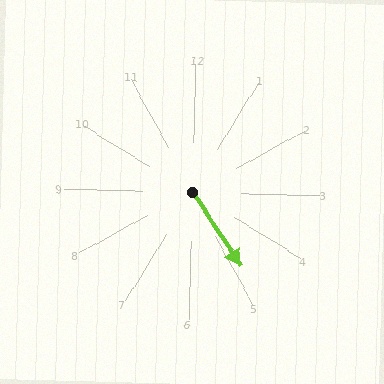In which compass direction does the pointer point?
Southeast.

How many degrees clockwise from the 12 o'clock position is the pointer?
Approximately 145 degrees.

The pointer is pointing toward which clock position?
Roughly 5 o'clock.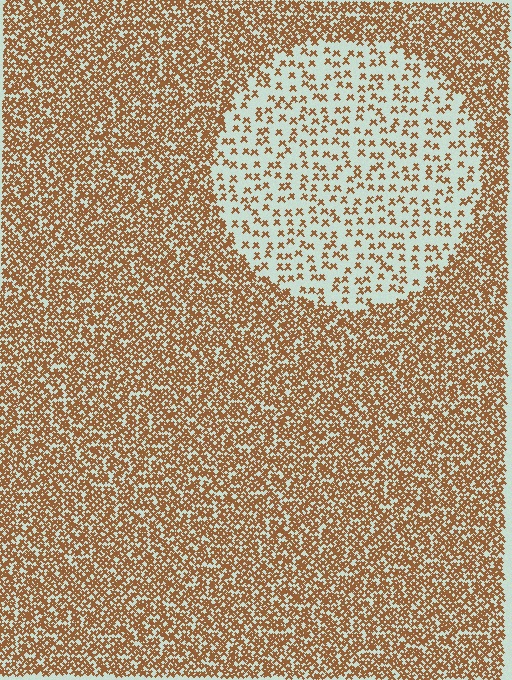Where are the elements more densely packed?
The elements are more densely packed outside the circle boundary.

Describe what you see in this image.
The image contains small brown elements arranged at two different densities. A circle-shaped region is visible where the elements are less densely packed than the surrounding area.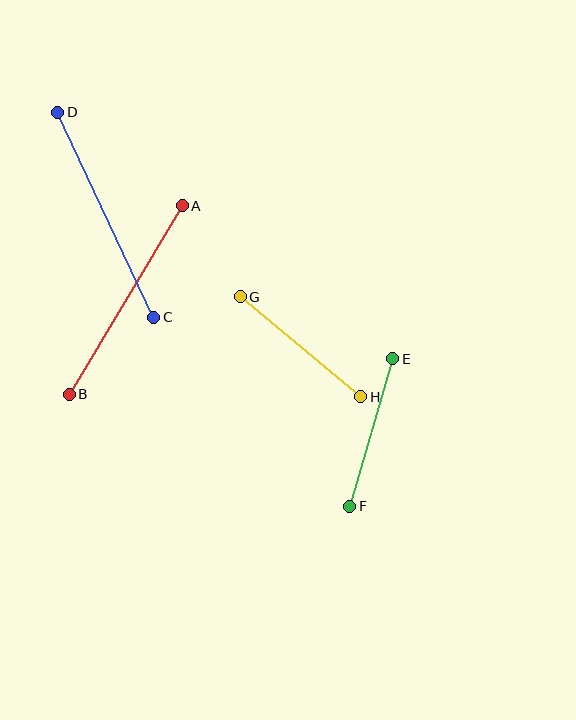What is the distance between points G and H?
The distance is approximately 157 pixels.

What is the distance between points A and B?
The distance is approximately 220 pixels.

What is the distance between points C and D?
The distance is approximately 226 pixels.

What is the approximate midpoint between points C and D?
The midpoint is at approximately (106, 215) pixels.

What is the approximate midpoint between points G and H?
The midpoint is at approximately (300, 347) pixels.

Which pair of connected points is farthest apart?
Points C and D are farthest apart.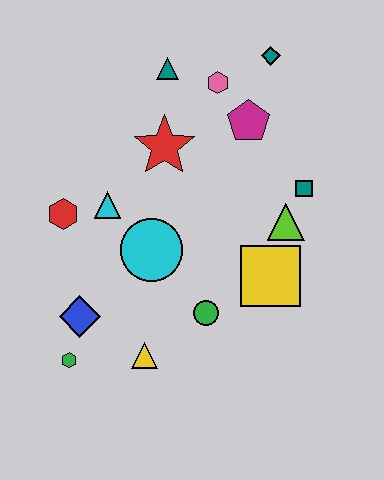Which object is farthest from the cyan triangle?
The teal diamond is farthest from the cyan triangle.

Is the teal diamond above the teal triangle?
Yes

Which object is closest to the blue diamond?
The green hexagon is closest to the blue diamond.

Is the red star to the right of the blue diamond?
Yes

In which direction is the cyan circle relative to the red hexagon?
The cyan circle is to the right of the red hexagon.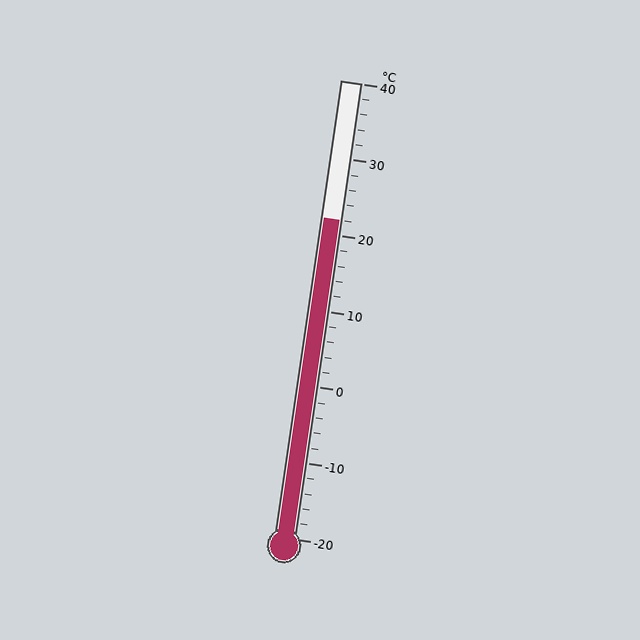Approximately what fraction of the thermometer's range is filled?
The thermometer is filled to approximately 70% of its range.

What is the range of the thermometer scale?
The thermometer scale ranges from -20°C to 40°C.